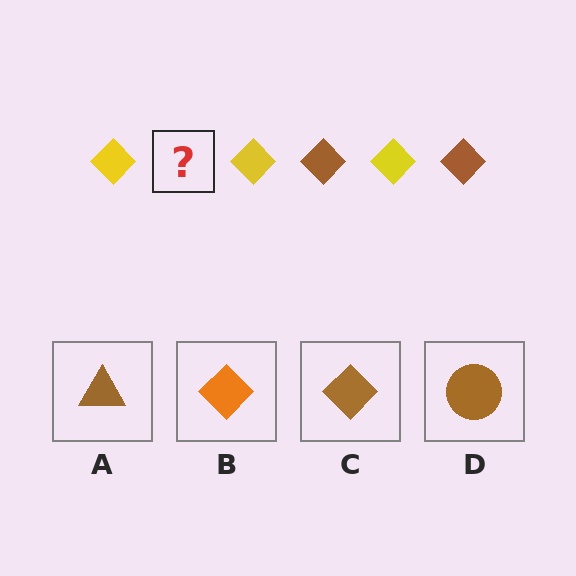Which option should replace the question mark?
Option C.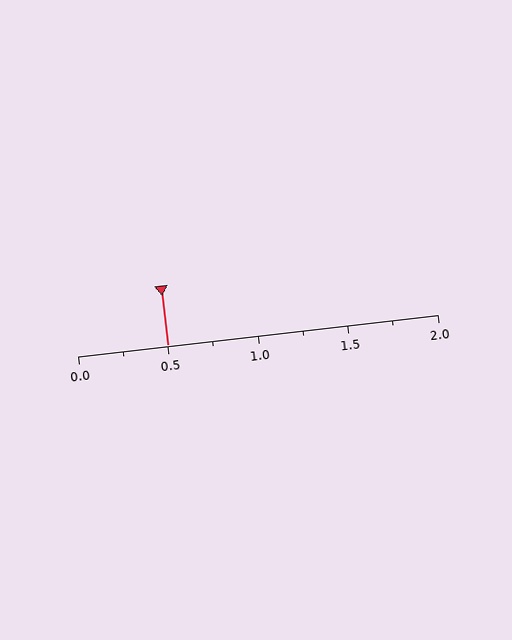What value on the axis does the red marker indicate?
The marker indicates approximately 0.5.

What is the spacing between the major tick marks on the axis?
The major ticks are spaced 0.5 apart.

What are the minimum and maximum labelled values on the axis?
The axis runs from 0.0 to 2.0.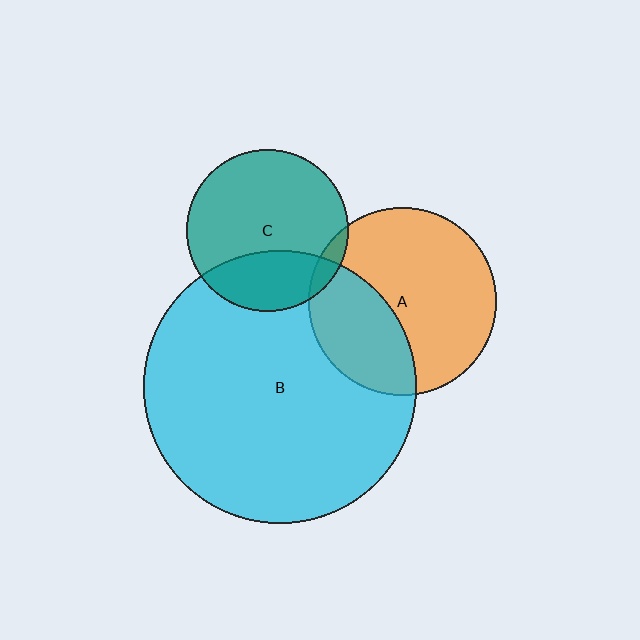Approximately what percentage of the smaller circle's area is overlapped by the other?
Approximately 5%.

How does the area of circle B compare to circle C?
Approximately 2.8 times.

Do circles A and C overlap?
Yes.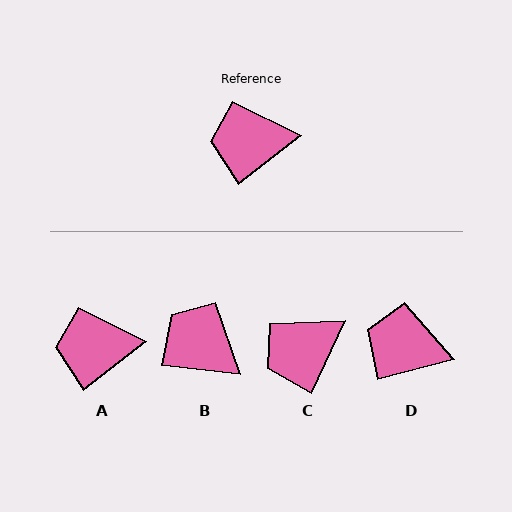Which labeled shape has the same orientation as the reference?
A.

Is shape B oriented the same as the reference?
No, it is off by about 45 degrees.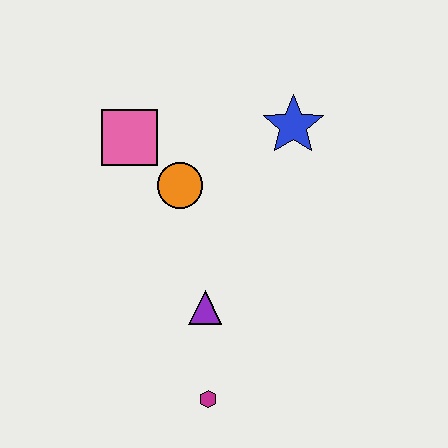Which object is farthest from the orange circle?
The magenta hexagon is farthest from the orange circle.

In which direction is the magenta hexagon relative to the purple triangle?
The magenta hexagon is below the purple triangle.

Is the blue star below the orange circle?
No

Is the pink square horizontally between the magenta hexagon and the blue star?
No